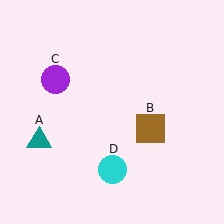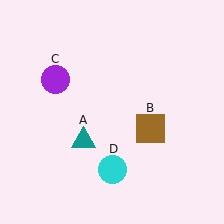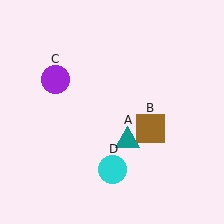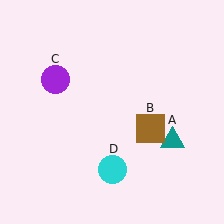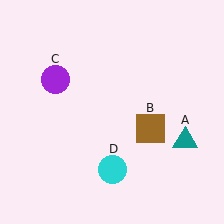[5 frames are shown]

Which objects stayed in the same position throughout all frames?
Brown square (object B) and purple circle (object C) and cyan circle (object D) remained stationary.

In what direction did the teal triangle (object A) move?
The teal triangle (object A) moved right.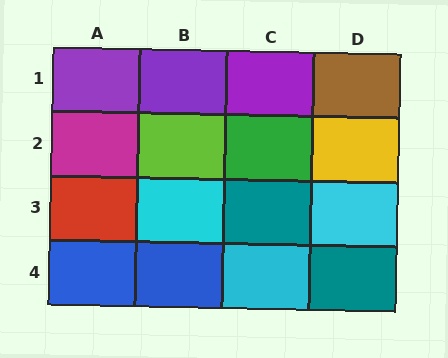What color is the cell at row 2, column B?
Lime.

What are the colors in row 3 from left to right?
Red, cyan, teal, cyan.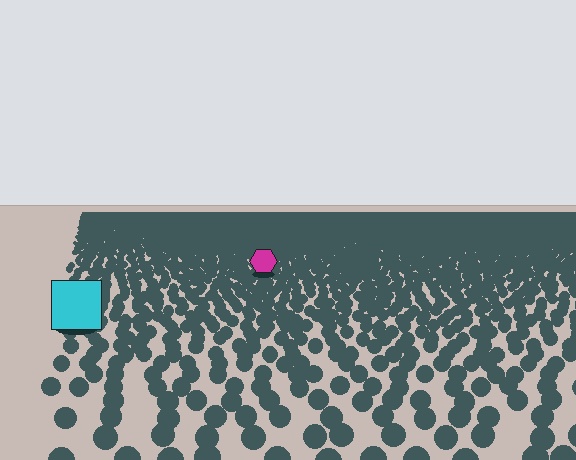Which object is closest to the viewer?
The cyan square is closest. The texture marks near it are larger and more spread out.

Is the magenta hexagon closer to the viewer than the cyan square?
No. The cyan square is closer — you can tell from the texture gradient: the ground texture is coarser near it.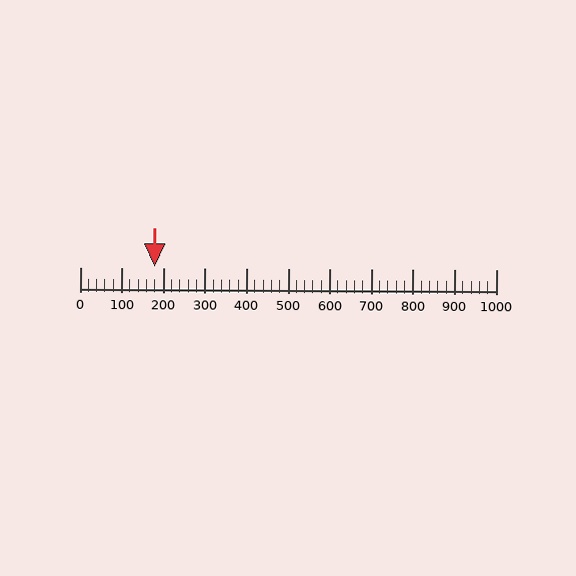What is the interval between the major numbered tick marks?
The major tick marks are spaced 100 units apart.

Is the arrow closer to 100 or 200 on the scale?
The arrow is closer to 200.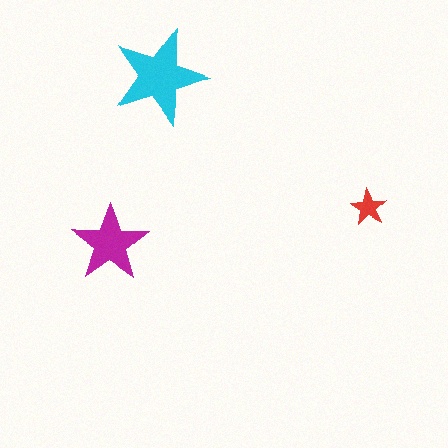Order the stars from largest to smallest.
the cyan one, the magenta one, the red one.